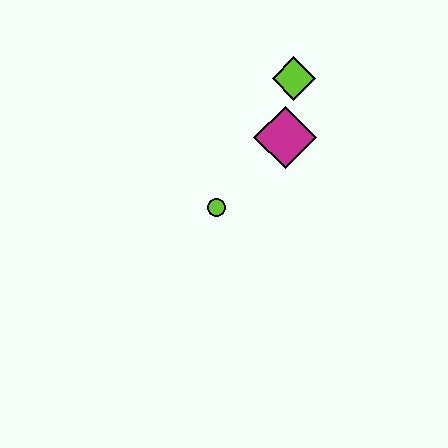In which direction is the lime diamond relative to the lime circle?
The lime diamond is above the lime circle.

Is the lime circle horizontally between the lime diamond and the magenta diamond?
No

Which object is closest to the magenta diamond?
The lime diamond is closest to the magenta diamond.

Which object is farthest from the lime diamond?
The lime circle is farthest from the lime diamond.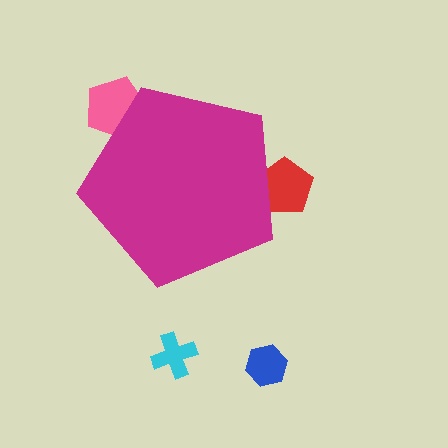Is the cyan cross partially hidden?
No, the cyan cross is fully visible.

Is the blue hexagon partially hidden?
No, the blue hexagon is fully visible.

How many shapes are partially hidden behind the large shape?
2 shapes are partially hidden.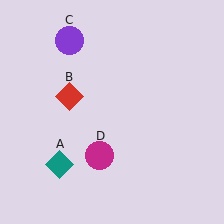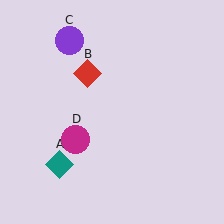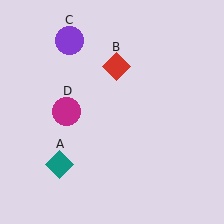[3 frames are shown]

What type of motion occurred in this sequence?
The red diamond (object B), magenta circle (object D) rotated clockwise around the center of the scene.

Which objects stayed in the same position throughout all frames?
Teal diamond (object A) and purple circle (object C) remained stationary.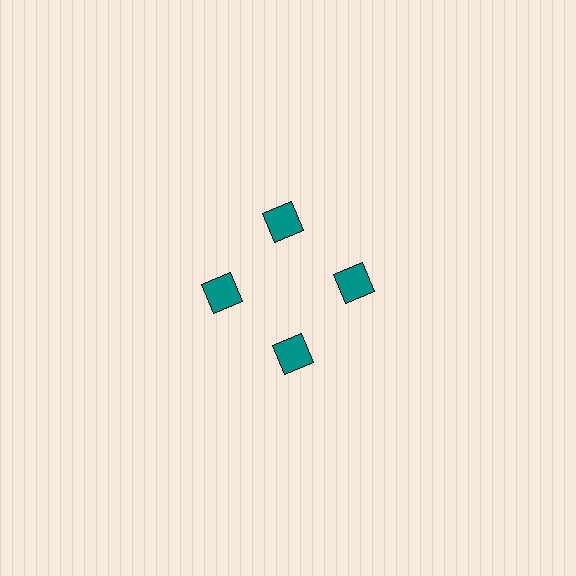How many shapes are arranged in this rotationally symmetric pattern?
There are 4 shapes, arranged in 4 groups of 1.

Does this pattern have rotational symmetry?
Yes, this pattern has 4-fold rotational symmetry. It looks the same after rotating 90 degrees around the center.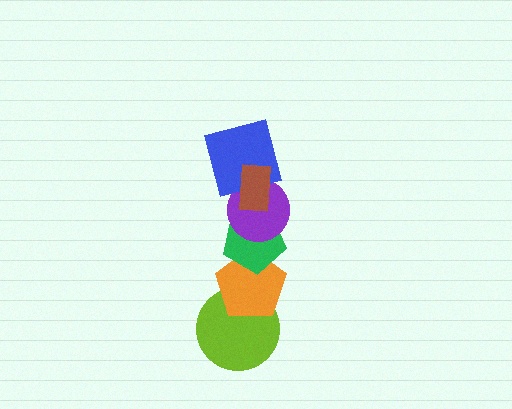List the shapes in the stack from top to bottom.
From top to bottom: the brown rectangle, the blue square, the purple circle, the green pentagon, the orange pentagon, the lime circle.